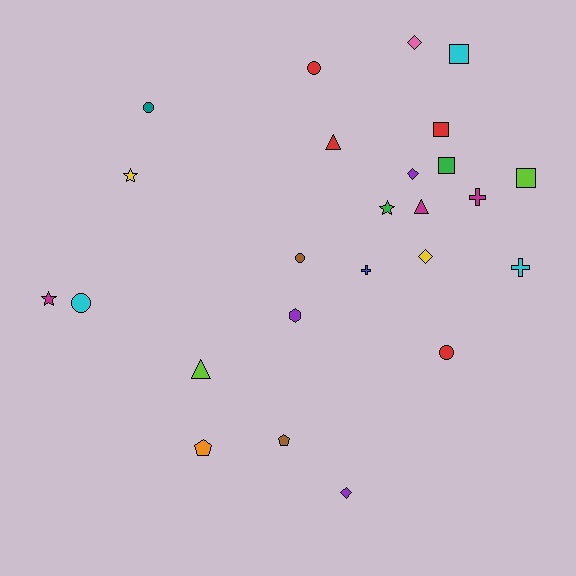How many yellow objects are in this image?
There are 2 yellow objects.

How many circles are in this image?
There are 5 circles.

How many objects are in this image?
There are 25 objects.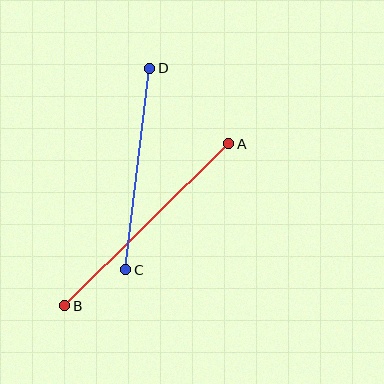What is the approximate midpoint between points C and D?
The midpoint is at approximately (138, 169) pixels.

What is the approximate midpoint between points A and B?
The midpoint is at approximately (147, 225) pixels.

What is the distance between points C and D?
The distance is approximately 203 pixels.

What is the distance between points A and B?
The distance is approximately 231 pixels.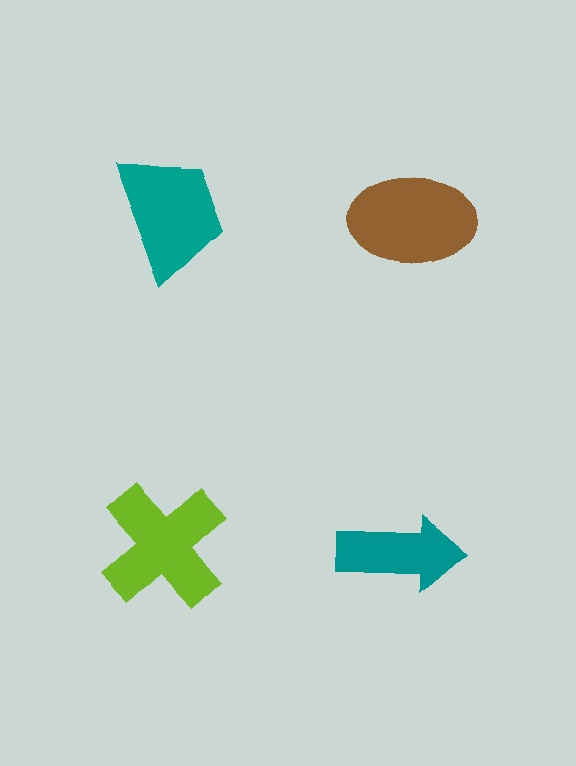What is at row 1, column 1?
A teal trapezoid.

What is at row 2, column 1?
A lime cross.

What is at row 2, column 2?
A teal arrow.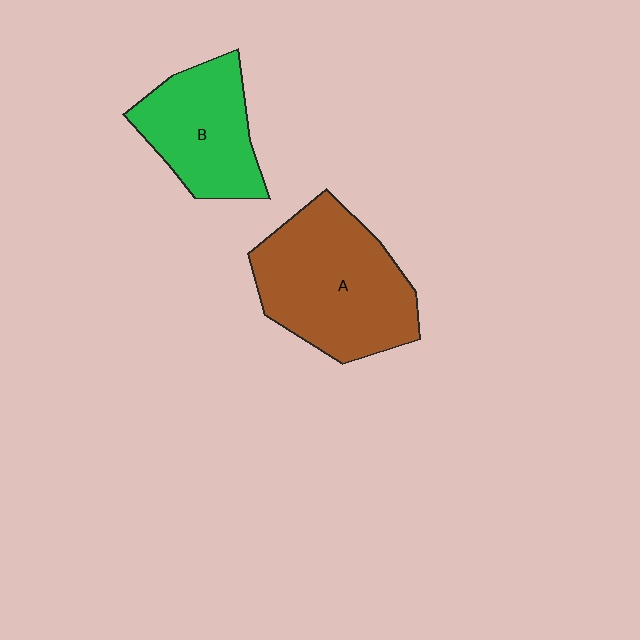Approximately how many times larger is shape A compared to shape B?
Approximately 1.5 times.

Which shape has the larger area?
Shape A (brown).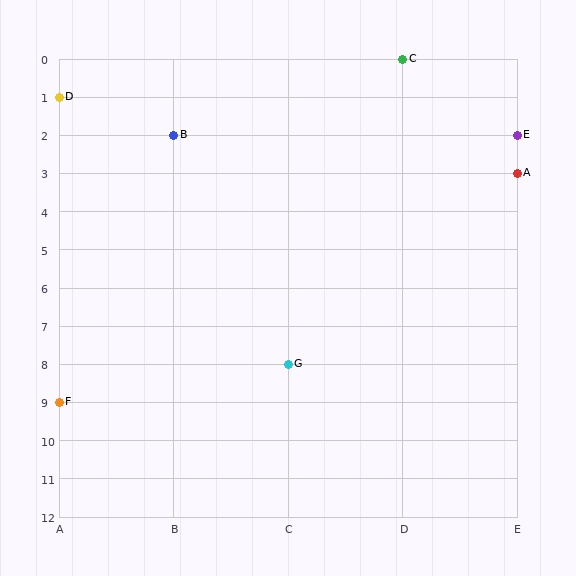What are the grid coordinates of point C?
Point C is at grid coordinates (D, 0).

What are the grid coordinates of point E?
Point E is at grid coordinates (E, 2).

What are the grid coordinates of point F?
Point F is at grid coordinates (A, 9).